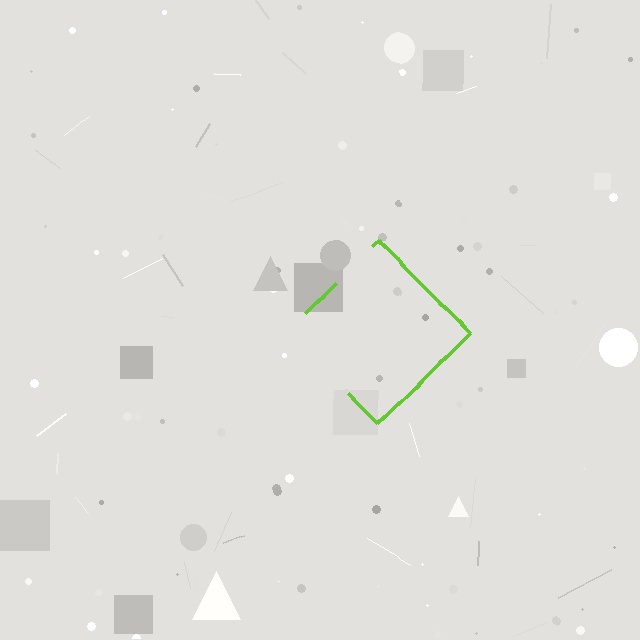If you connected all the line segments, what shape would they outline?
They would outline a diamond.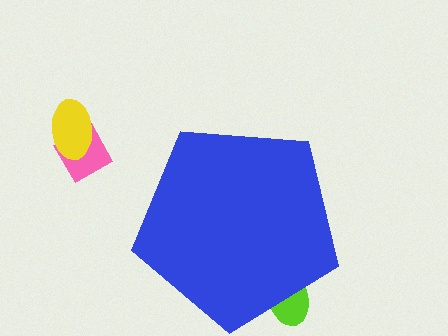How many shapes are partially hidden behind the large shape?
1 shape is partially hidden.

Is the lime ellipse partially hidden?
Yes, the lime ellipse is partially hidden behind the blue pentagon.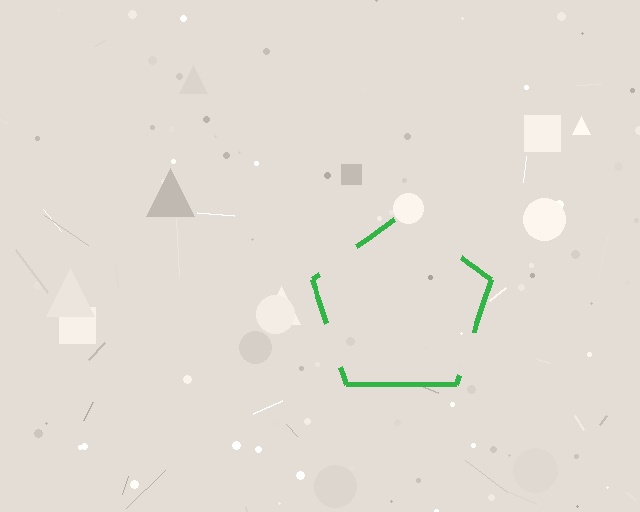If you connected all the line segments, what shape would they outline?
They would outline a pentagon.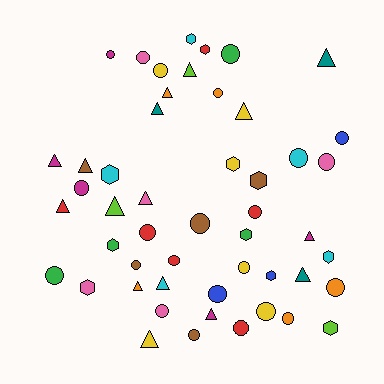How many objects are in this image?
There are 50 objects.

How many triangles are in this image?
There are 16 triangles.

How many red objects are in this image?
There are 6 red objects.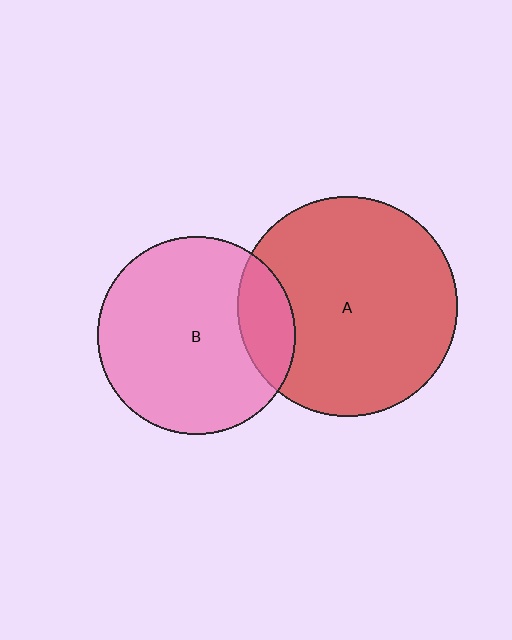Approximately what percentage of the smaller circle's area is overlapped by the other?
Approximately 15%.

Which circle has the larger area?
Circle A (red).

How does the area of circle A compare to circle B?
Approximately 1.2 times.